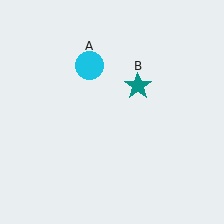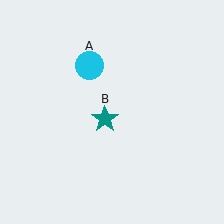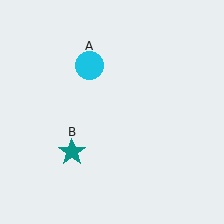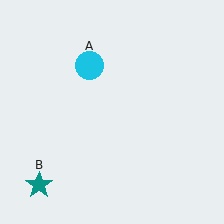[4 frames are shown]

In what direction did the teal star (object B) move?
The teal star (object B) moved down and to the left.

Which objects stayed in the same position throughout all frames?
Cyan circle (object A) remained stationary.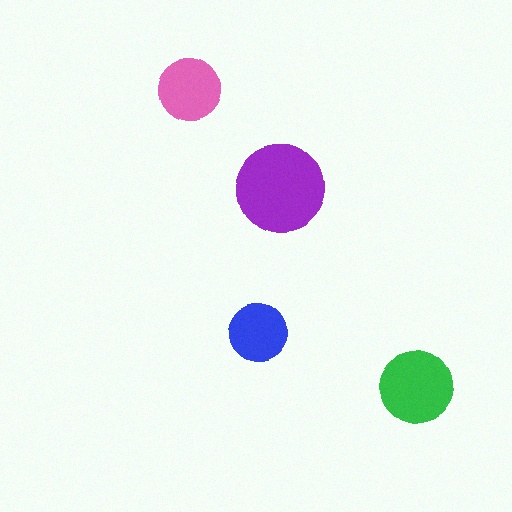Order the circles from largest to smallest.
the purple one, the green one, the pink one, the blue one.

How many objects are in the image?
There are 4 objects in the image.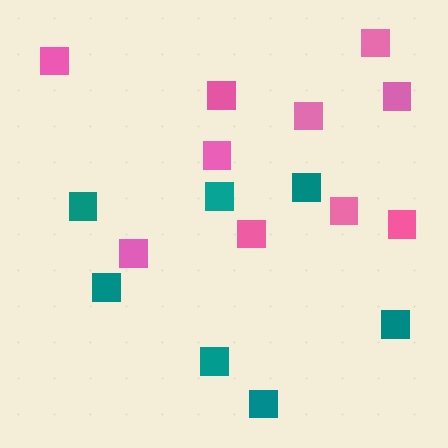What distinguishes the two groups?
There are 2 groups: one group of pink squares (10) and one group of teal squares (7).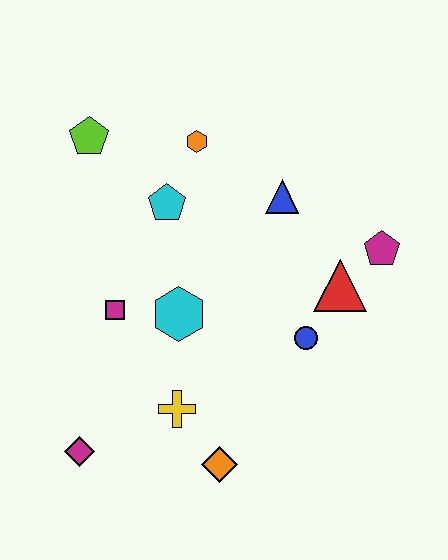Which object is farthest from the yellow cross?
The lime pentagon is farthest from the yellow cross.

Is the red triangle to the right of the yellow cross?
Yes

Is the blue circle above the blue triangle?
No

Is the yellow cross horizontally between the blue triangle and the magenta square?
Yes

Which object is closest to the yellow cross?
The orange diamond is closest to the yellow cross.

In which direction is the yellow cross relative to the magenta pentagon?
The yellow cross is to the left of the magenta pentagon.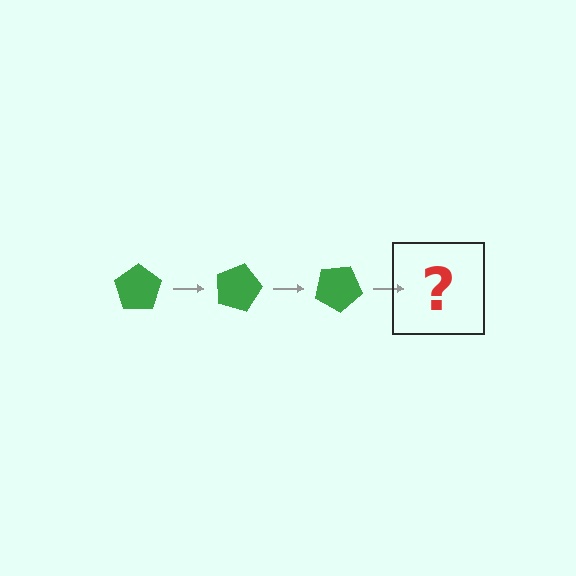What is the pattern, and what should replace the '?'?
The pattern is that the pentagon rotates 15 degrees each step. The '?' should be a green pentagon rotated 45 degrees.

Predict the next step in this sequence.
The next step is a green pentagon rotated 45 degrees.